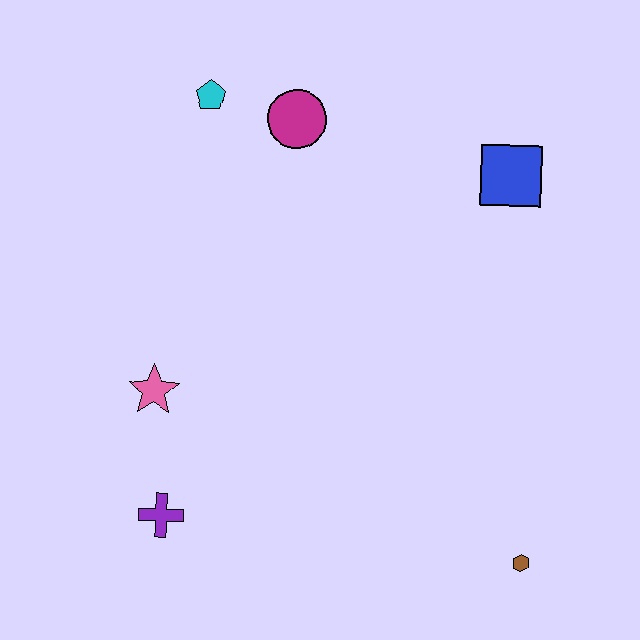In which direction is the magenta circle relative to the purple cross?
The magenta circle is above the purple cross.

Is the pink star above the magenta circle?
No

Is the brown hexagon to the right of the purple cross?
Yes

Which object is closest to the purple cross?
The pink star is closest to the purple cross.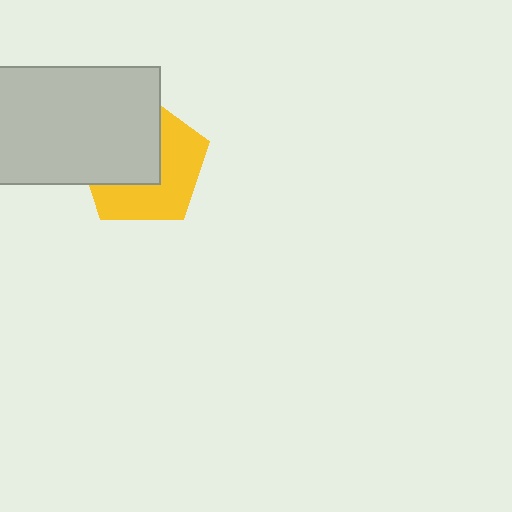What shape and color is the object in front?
The object in front is a light gray rectangle.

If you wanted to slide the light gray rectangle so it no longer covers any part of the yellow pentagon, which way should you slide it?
Slide it toward the upper-left — that is the most direct way to separate the two shapes.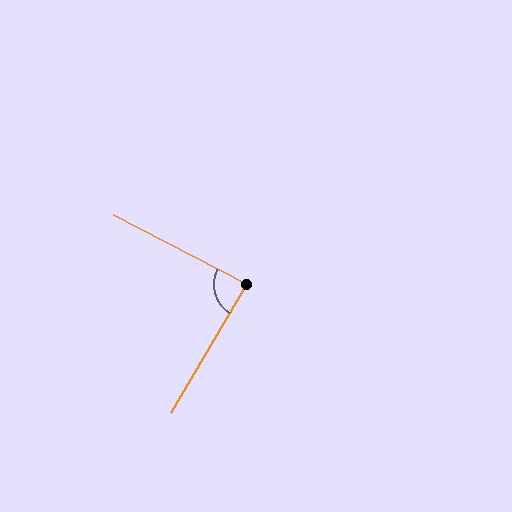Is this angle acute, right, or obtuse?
It is approximately a right angle.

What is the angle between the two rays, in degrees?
Approximately 87 degrees.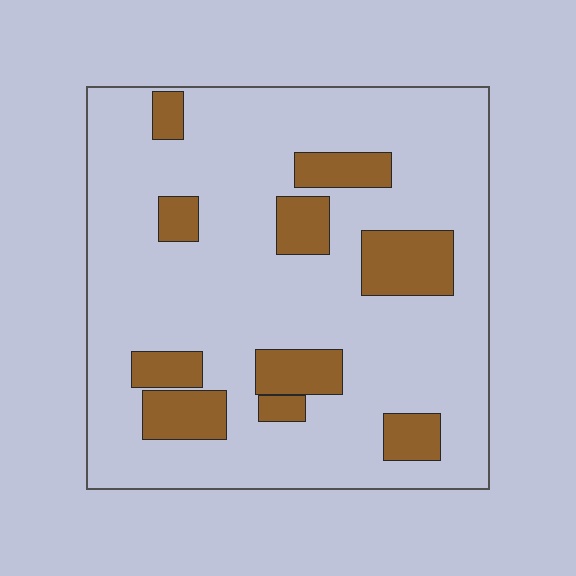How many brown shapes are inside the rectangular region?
10.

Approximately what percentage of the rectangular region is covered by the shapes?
Approximately 20%.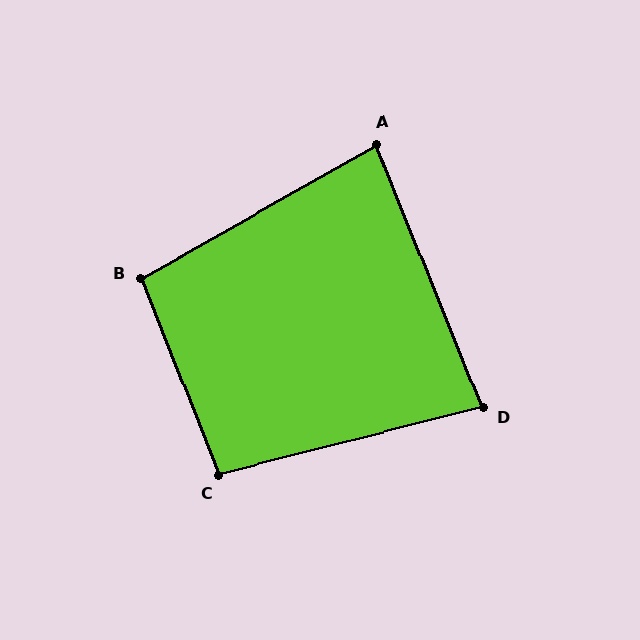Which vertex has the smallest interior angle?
D, at approximately 82 degrees.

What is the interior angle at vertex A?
Approximately 82 degrees (acute).